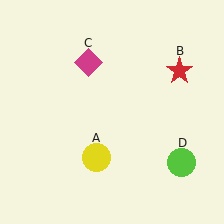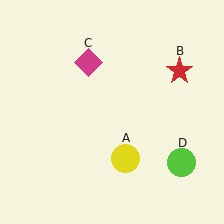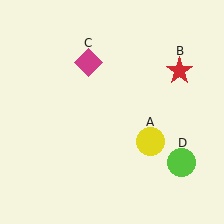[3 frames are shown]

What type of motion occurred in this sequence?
The yellow circle (object A) rotated counterclockwise around the center of the scene.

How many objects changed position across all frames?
1 object changed position: yellow circle (object A).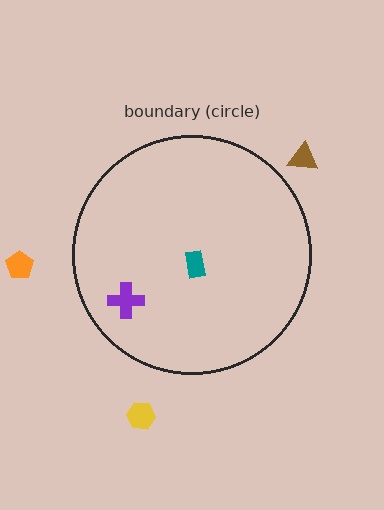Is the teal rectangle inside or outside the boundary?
Inside.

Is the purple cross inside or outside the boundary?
Inside.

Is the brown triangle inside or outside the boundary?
Outside.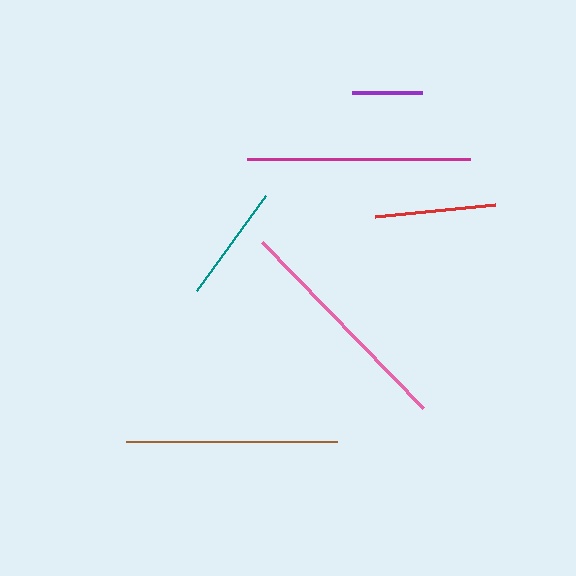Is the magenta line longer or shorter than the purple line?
The magenta line is longer than the purple line.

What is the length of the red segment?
The red segment is approximately 121 pixels long.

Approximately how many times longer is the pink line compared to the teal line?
The pink line is approximately 2.0 times the length of the teal line.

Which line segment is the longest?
The pink line is the longest at approximately 231 pixels.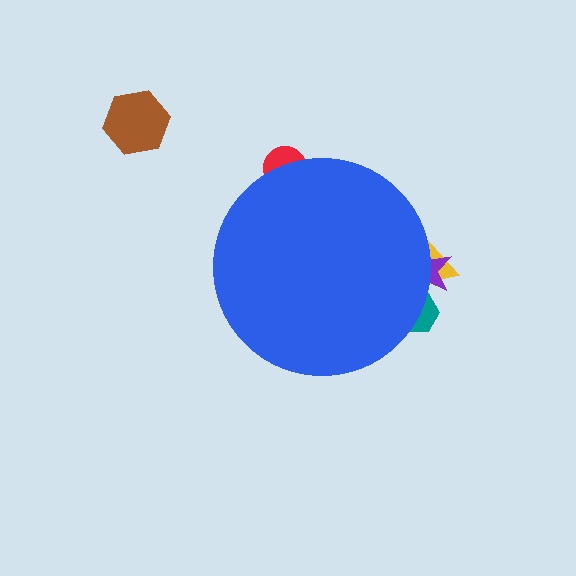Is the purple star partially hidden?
Yes, the purple star is partially hidden behind the blue circle.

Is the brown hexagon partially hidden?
No, the brown hexagon is fully visible.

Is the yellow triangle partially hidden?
Yes, the yellow triangle is partially hidden behind the blue circle.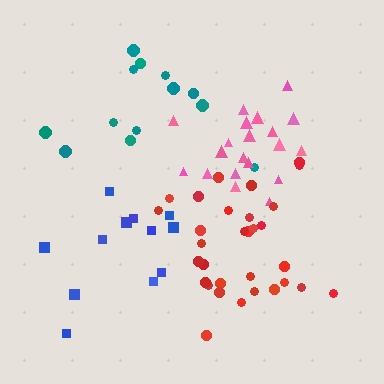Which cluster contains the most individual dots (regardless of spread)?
Red (31).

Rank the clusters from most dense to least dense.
pink, red, teal, blue.